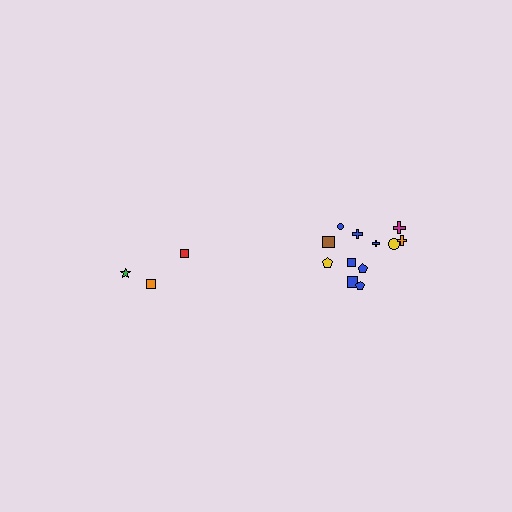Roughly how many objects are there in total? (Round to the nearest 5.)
Roughly 15 objects in total.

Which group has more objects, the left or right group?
The right group.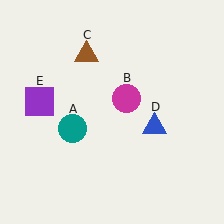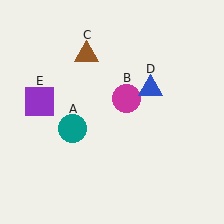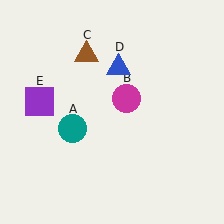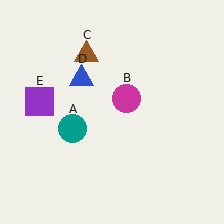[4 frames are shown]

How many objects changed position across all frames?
1 object changed position: blue triangle (object D).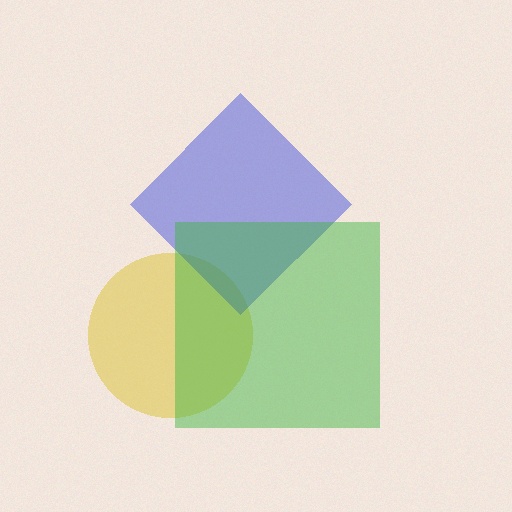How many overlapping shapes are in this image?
There are 3 overlapping shapes in the image.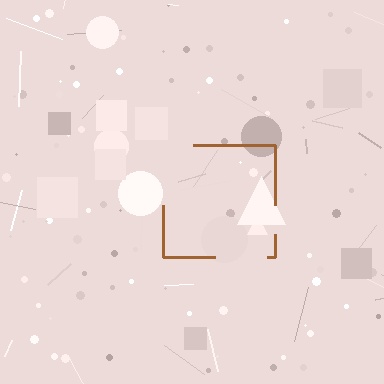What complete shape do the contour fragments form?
The contour fragments form a square.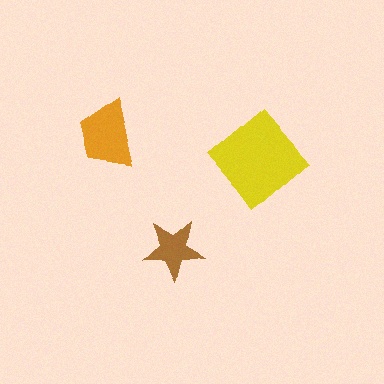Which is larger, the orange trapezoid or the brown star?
The orange trapezoid.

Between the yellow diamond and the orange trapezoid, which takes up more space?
The yellow diamond.